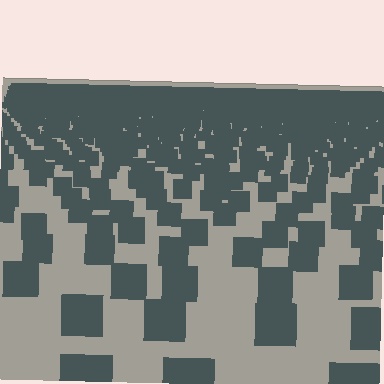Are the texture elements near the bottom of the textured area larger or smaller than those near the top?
Larger. Near the bottom, elements are closer to the viewer and appear at a bigger on-screen size.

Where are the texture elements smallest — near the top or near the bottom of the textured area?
Near the top.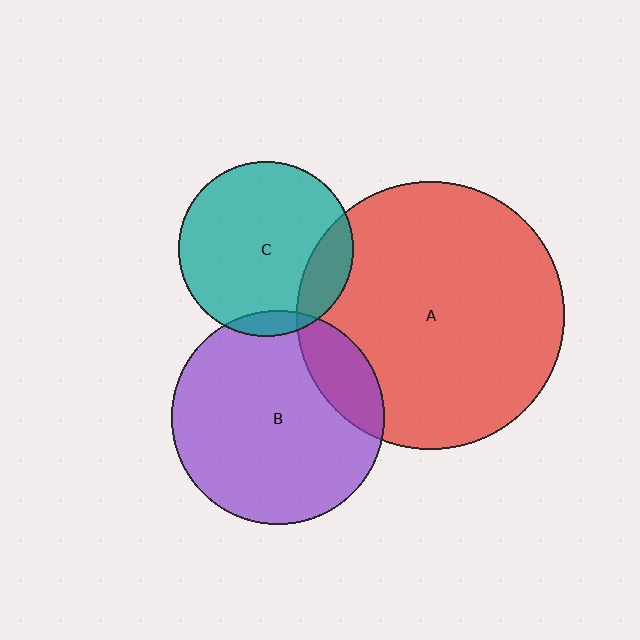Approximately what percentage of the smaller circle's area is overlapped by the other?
Approximately 15%.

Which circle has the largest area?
Circle A (red).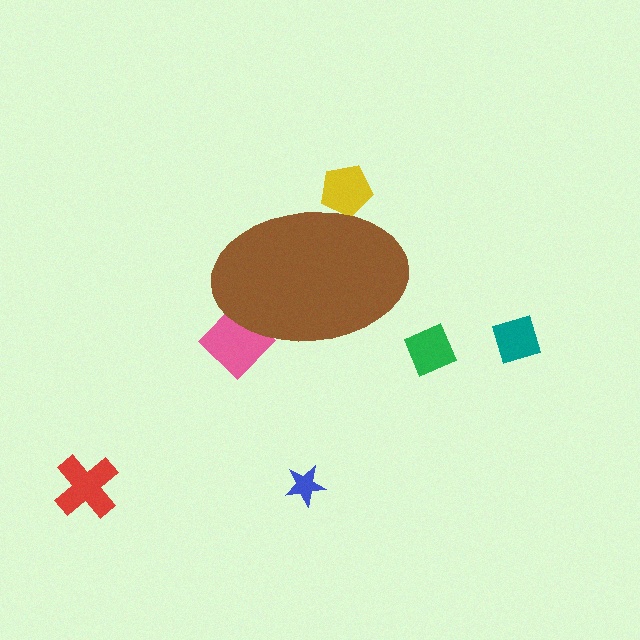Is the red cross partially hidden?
No, the red cross is fully visible.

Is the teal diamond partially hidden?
No, the teal diamond is fully visible.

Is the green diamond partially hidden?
No, the green diamond is fully visible.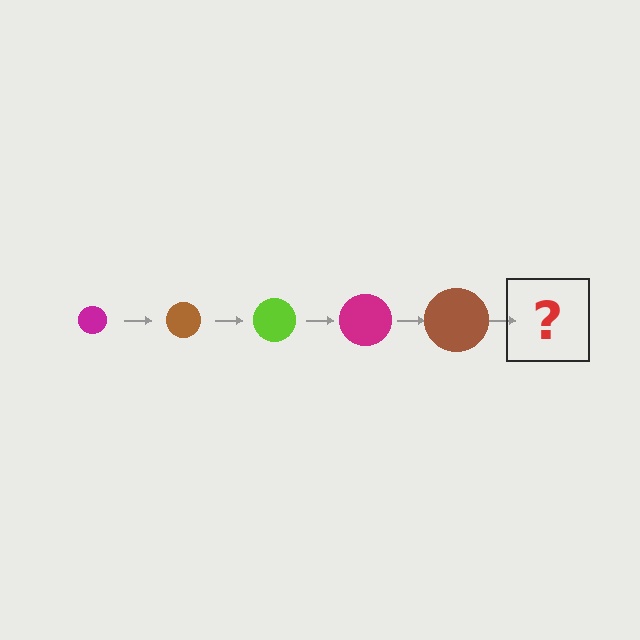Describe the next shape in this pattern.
It should be a lime circle, larger than the previous one.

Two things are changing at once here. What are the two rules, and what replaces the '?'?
The two rules are that the circle grows larger each step and the color cycles through magenta, brown, and lime. The '?' should be a lime circle, larger than the previous one.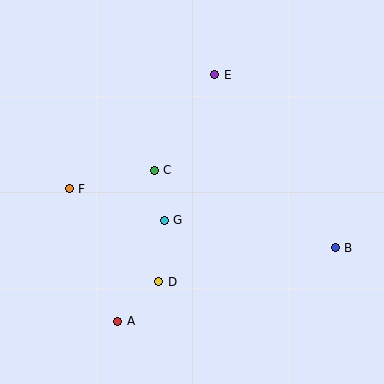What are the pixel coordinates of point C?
Point C is at (154, 170).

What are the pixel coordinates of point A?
Point A is at (118, 321).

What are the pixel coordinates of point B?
Point B is at (335, 248).